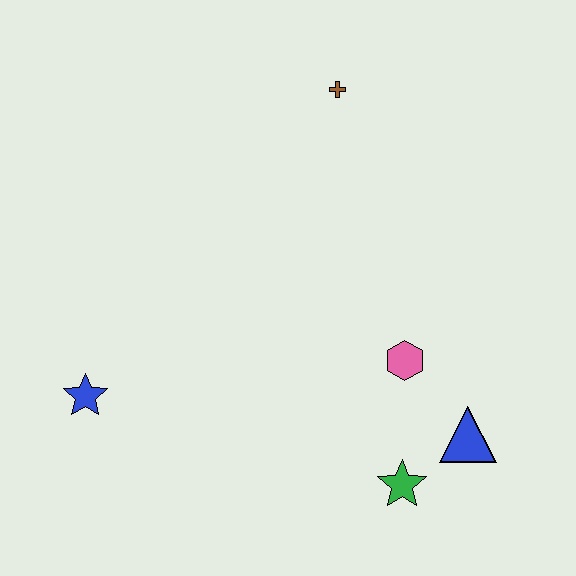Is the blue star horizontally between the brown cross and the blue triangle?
No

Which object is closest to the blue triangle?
The green star is closest to the blue triangle.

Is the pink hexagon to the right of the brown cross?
Yes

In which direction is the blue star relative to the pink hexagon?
The blue star is to the left of the pink hexagon.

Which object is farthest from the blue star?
The brown cross is farthest from the blue star.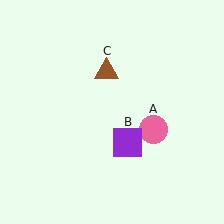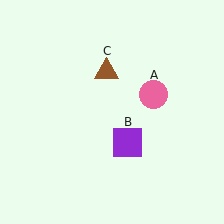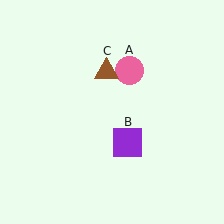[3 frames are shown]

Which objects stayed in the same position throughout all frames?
Purple square (object B) and brown triangle (object C) remained stationary.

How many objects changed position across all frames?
1 object changed position: pink circle (object A).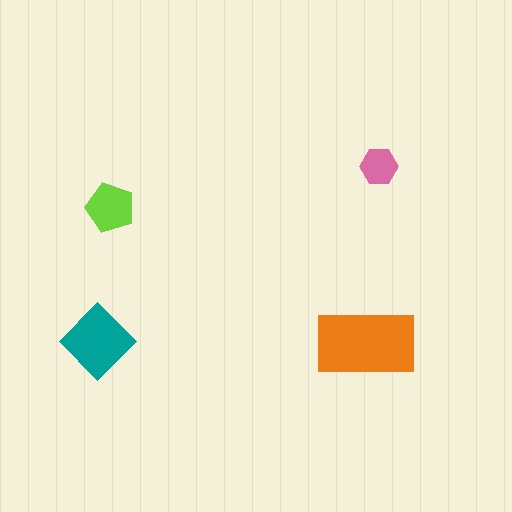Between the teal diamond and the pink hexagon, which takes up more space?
The teal diamond.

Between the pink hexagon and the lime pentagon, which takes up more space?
The lime pentagon.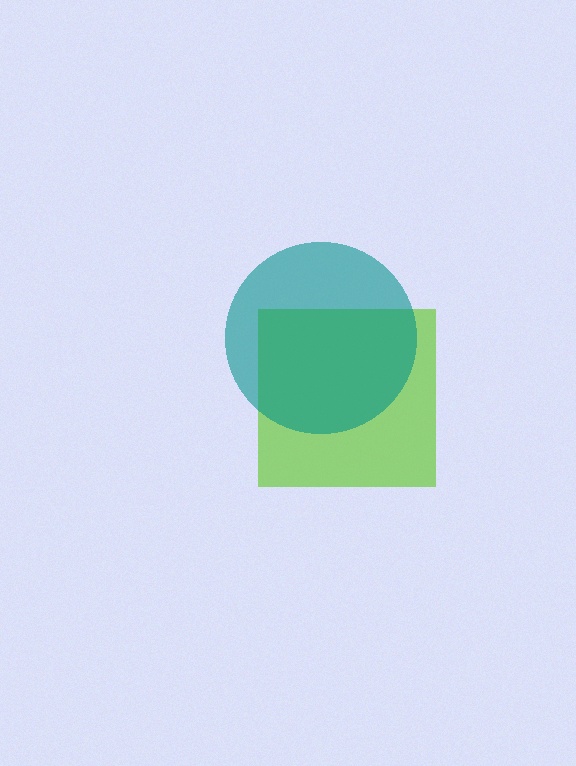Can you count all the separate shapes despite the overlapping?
Yes, there are 2 separate shapes.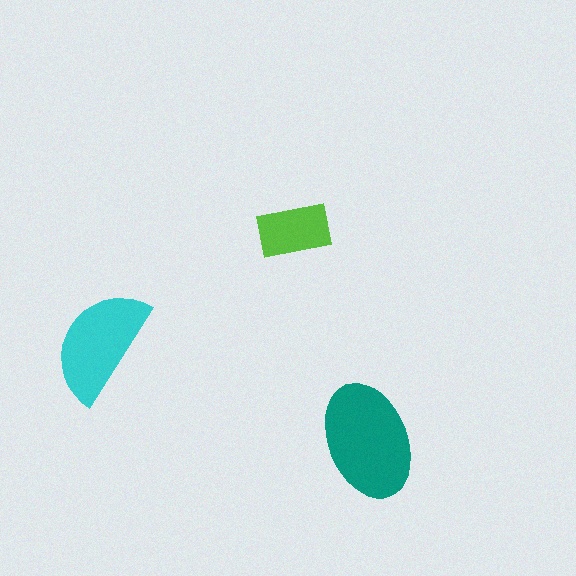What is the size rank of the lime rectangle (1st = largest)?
3rd.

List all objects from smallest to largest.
The lime rectangle, the cyan semicircle, the teal ellipse.